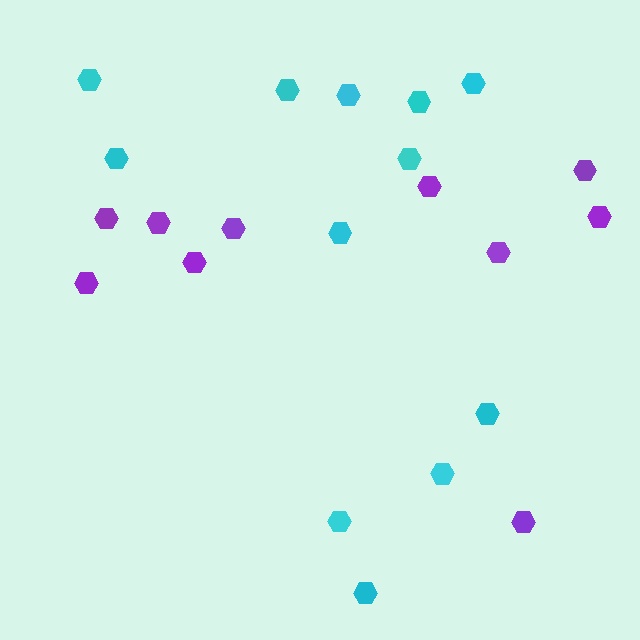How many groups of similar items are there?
There are 2 groups: one group of cyan hexagons (12) and one group of purple hexagons (10).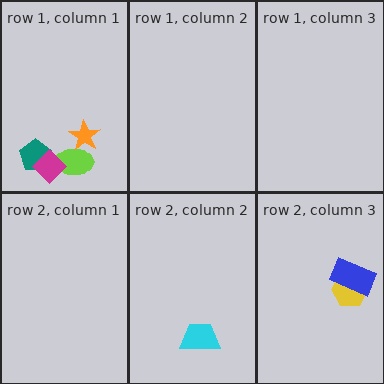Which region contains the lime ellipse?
The row 1, column 1 region.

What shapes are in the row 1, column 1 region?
The teal pentagon, the lime ellipse, the orange star, the magenta diamond.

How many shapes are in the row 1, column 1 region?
4.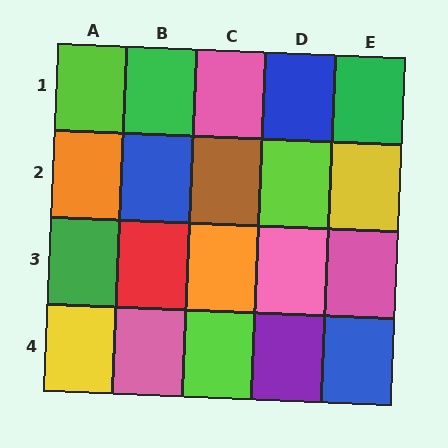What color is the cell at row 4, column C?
Lime.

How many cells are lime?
3 cells are lime.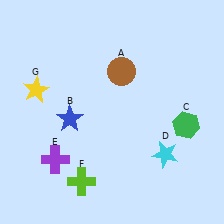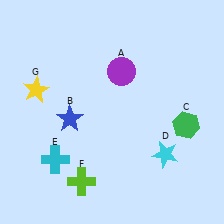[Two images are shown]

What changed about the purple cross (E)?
In Image 1, E is purple. In Image 2, it changed to cyan.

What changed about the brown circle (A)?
In Image 1, A is brown. In Image 2, it changed to purple.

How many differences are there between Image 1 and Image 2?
There are 2 differences between the two images.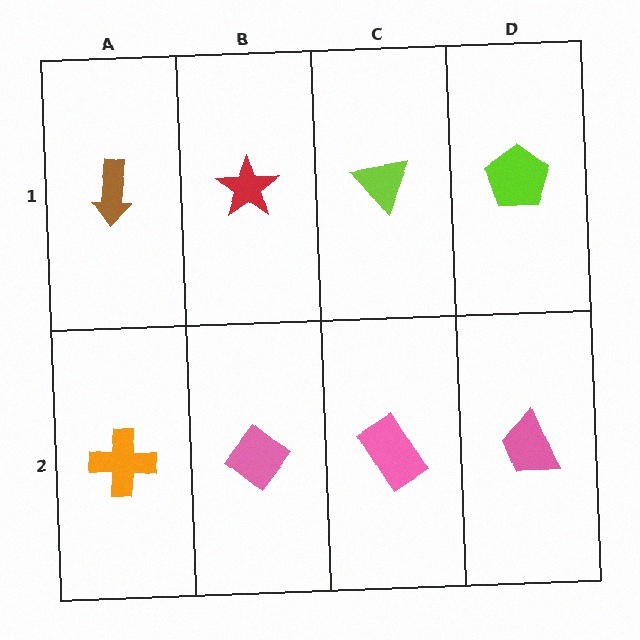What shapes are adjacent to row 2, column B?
A red star (row 1, column B), an orange cross (row 2, column A), a pink rectangle (row 2, column C).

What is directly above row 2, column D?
A lime pentagon.